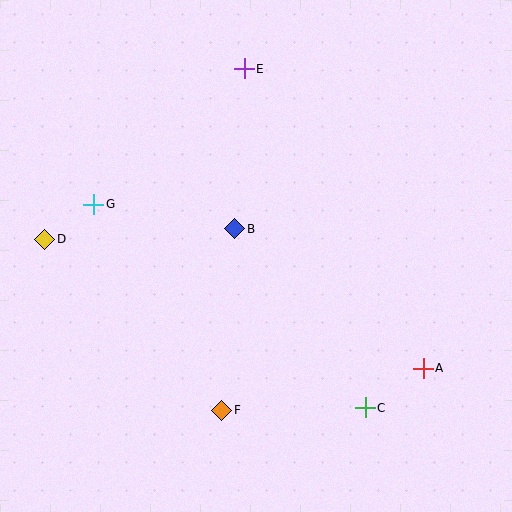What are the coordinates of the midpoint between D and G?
The midpoint between D and G is at (69, 222).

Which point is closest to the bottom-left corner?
Point F is closest to the bottom-left corner.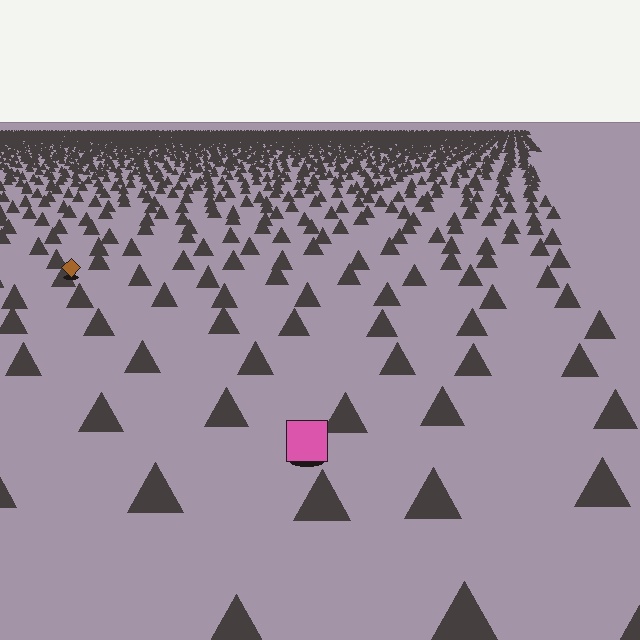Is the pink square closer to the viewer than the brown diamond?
Yes. The pink square is closer — you can tell from the texture gradient: the ground texture is coarser near it.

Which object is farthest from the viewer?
The brown diamond is farthest from the viewer. It appears smaller and the ground texture around it is denser.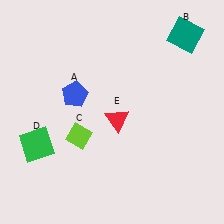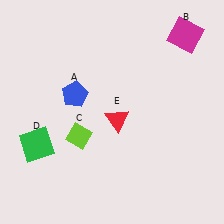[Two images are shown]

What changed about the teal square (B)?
In Image 1, B is teal. In Image 2, it changed to magenta.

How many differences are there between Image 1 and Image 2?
There is 1 difference between the two images.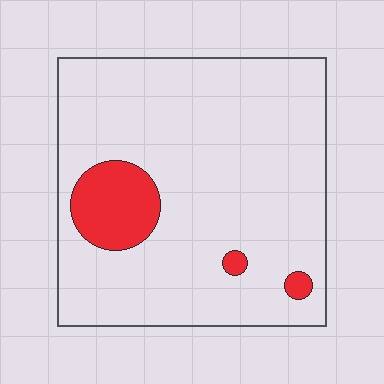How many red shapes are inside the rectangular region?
3.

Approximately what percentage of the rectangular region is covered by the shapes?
Approximately 10%.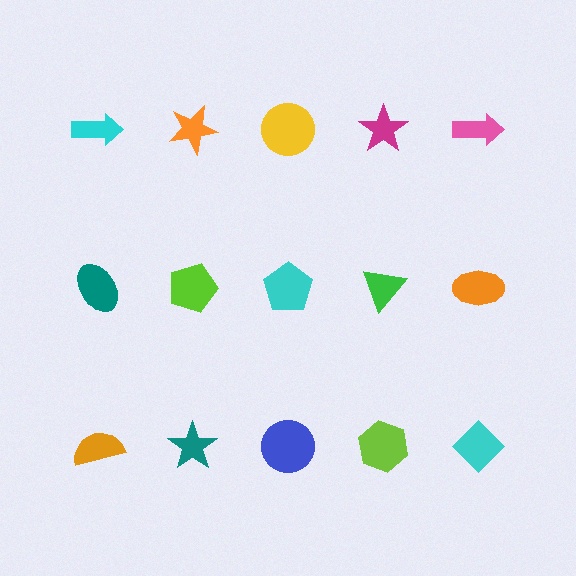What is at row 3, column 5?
A cyan diamond.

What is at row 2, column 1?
A teal ellipse.